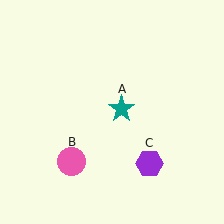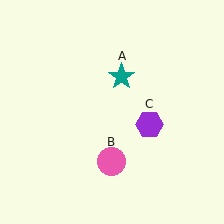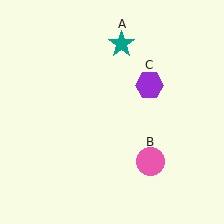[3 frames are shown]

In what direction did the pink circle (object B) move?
The pink circle (object B) moved right.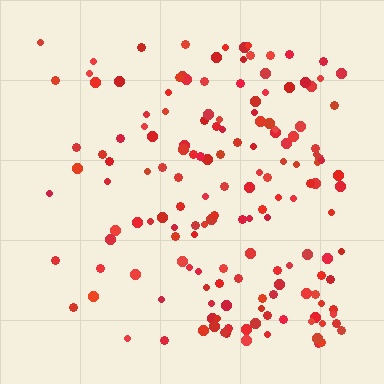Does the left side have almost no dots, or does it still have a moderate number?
Still a moderate number, just noticeably fewer than the right.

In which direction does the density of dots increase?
From left to right, with the right side densest.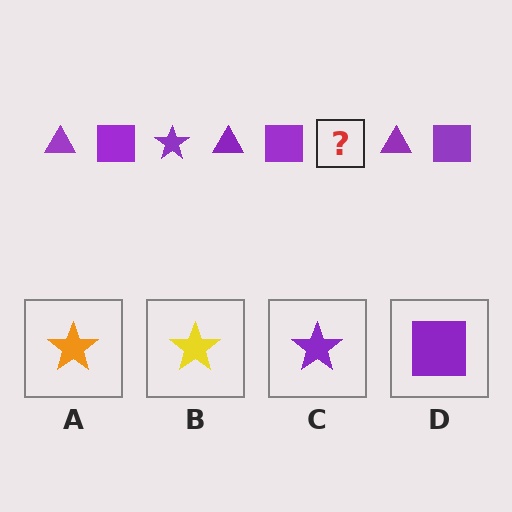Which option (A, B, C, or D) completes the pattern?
C.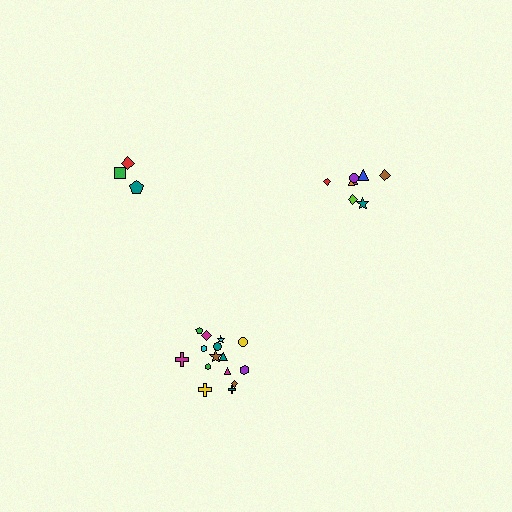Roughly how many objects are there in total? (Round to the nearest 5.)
Roughly 25 objects in total.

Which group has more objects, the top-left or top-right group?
The top-right group.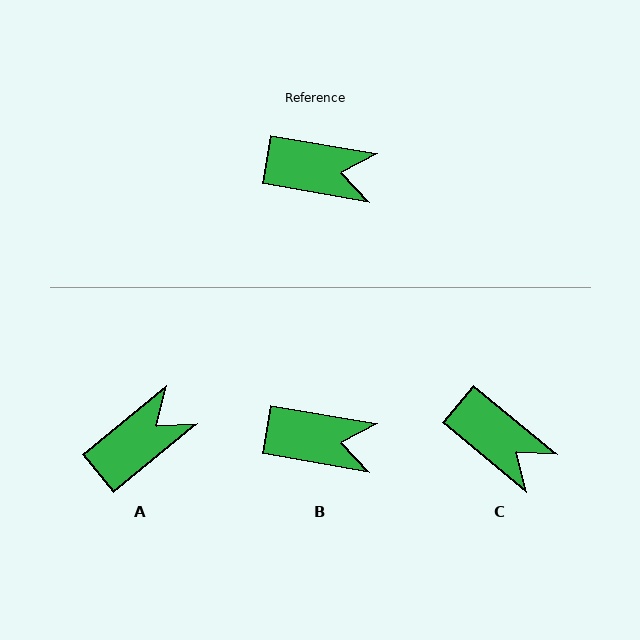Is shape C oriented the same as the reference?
No, it is off by about 30 degrees.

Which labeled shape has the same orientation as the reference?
B.